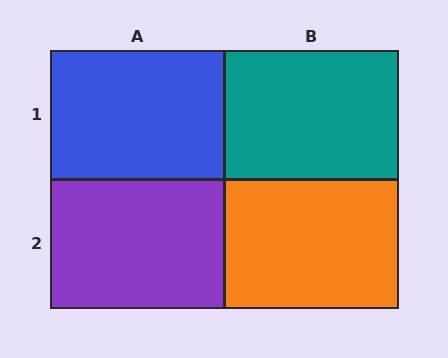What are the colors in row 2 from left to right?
Purple, orange.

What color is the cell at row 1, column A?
Blue.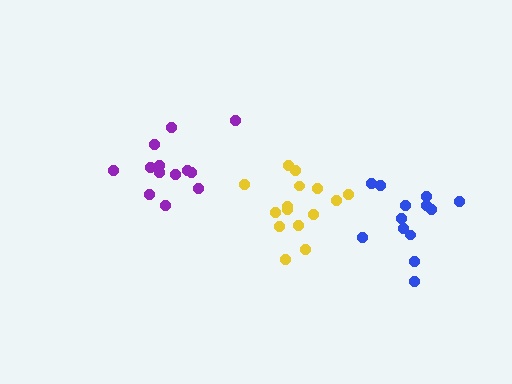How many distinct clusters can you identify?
There are 3 distinct clusters.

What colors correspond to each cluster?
The clusters are colored: yellow, purple, blue.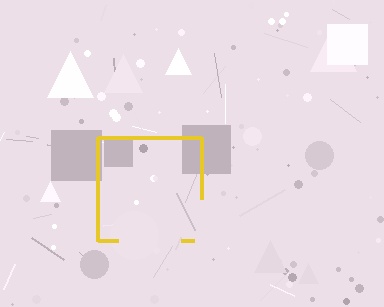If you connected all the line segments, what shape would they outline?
They would outline a square.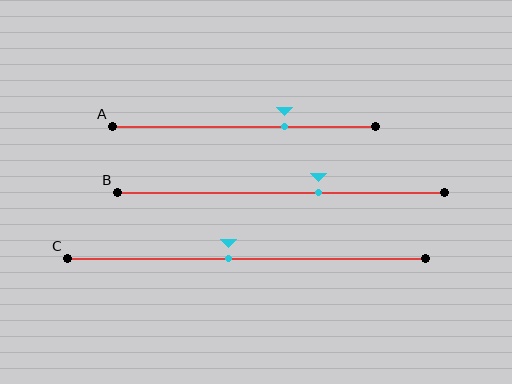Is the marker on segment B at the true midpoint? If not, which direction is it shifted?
No, the marker on segment B is shifted to the right by about 12% of the segment length.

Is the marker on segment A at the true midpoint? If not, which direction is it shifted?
No, the marker on segment A is shifted to the right by about 15% of the segment length.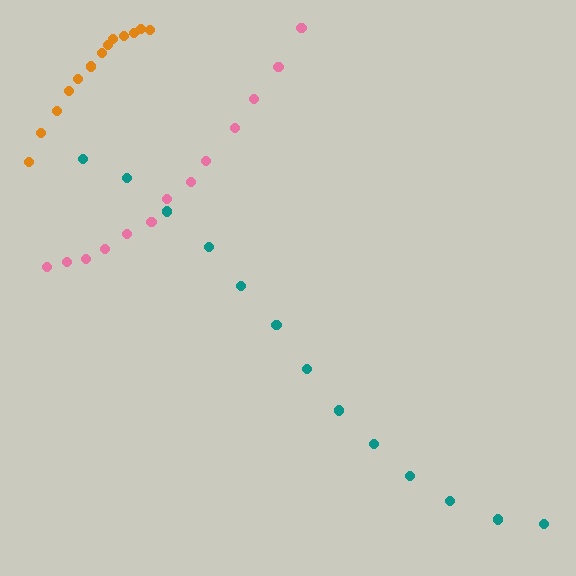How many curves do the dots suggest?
There are 3 distinct paths.